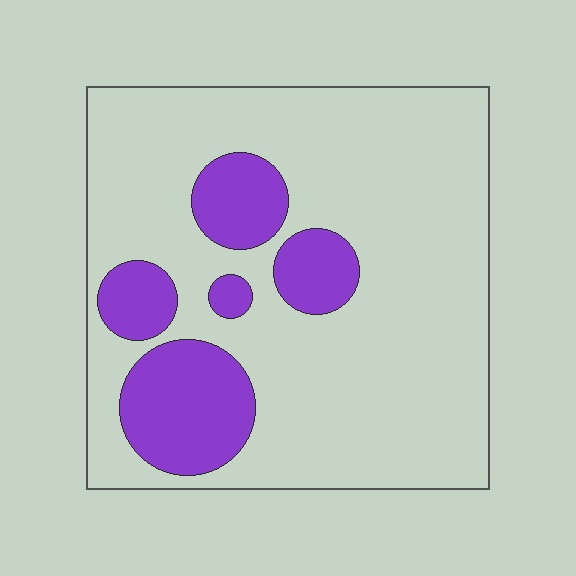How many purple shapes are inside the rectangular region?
5.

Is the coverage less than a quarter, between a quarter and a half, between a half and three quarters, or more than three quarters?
Less than a quarter.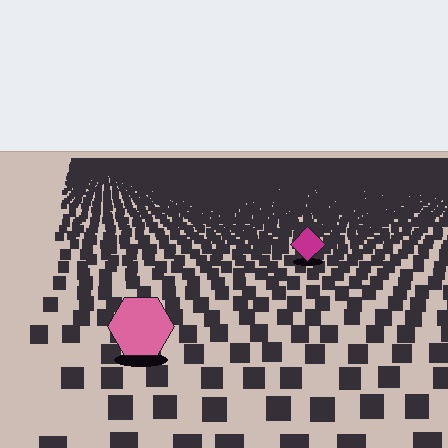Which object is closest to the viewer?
The pink hexagon is closest. The texture marks near it are larger and more spread out.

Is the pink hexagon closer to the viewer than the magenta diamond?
Yes. The pink hexagon is closer — you can tell from the texture gradient: the ground texture is coarser near it.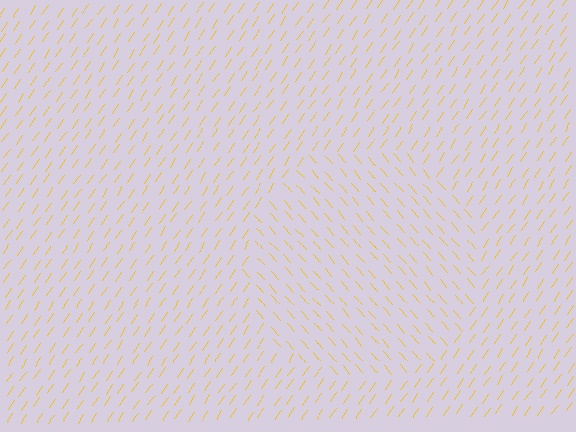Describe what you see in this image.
The image is filled with small yellow line segments. A circle region in the image has lines oriented differently from the surrounding lines, creating a visible texture boundary.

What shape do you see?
I see a circle.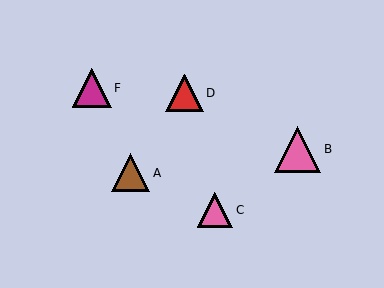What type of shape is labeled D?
Shape D is a red triangle.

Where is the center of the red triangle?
The center of the red triangle is at (185, 93).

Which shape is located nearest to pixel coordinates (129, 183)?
The brown triangle (labeled A) at (131, 173) is nearest to that location.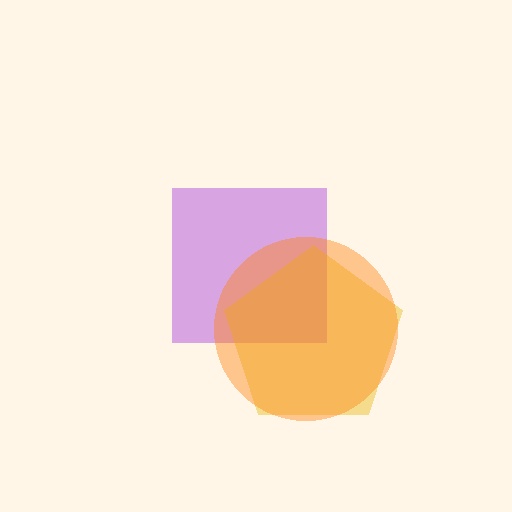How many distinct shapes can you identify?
There are 3 distinct shapes: a purple square, a yellow pentagon, an orange circle.